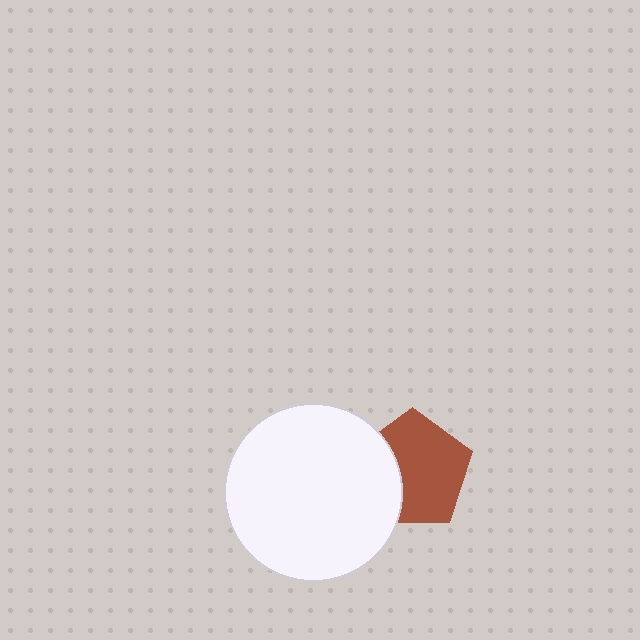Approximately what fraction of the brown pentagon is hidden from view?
Roughly 31% of the brown pentagon is hidden behind the white circle.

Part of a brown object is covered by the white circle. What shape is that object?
It is a pentagon.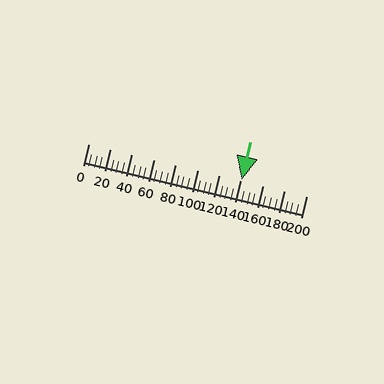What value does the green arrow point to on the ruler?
The green arrow points to approximately 141.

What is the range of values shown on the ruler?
The ruler shows values from 0 to 200.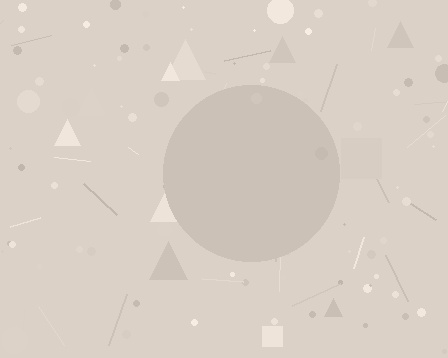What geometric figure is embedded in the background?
A circle is embedded in the background.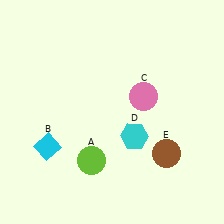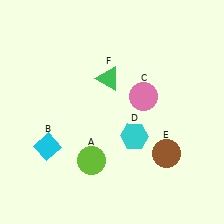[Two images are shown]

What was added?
A green triangle (F) was added in Image 2.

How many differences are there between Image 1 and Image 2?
There is 1 difference between the two images.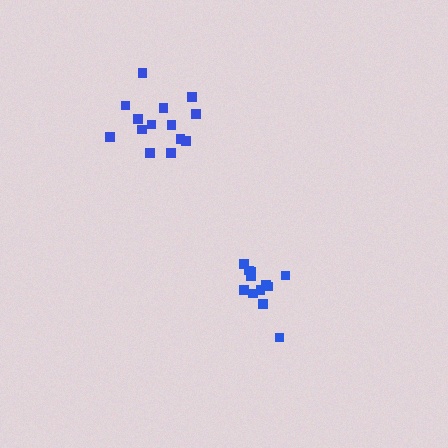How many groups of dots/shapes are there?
There are 2 groups.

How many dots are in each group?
Group 1: 14 dots, Group 2: 12 dots (26 total).